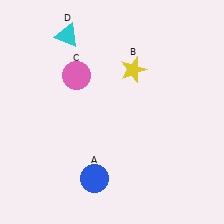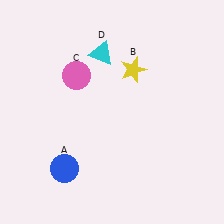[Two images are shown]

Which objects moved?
The objects that moved are: the blue circle (A), the cyan triangle (D).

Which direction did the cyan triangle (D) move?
The cyan triangle (D) moved right.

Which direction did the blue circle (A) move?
The blue circle (A) moved left.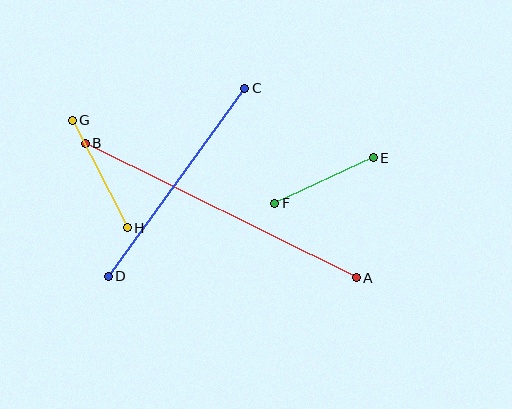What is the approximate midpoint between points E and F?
The midpoint is at approximately (324, 180) pixels.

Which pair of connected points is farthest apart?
Points A and B are farthest apart.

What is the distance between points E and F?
The distance is approximately 109 pixels.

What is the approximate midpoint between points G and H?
The midpoint is at approximately (100, 174) pixels.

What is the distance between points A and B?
The distance is approximately 302 pixels.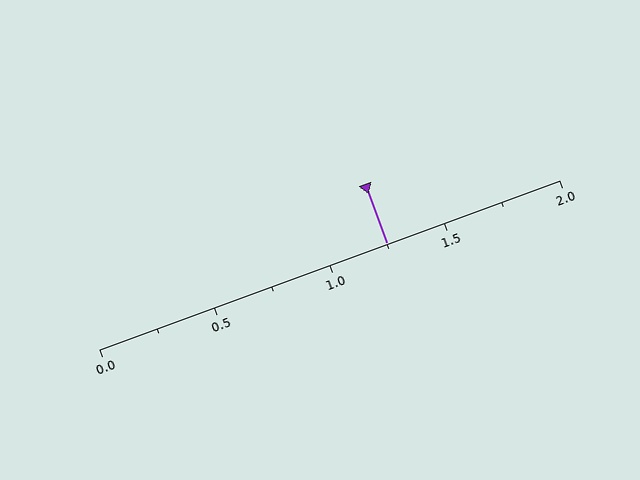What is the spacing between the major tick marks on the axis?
The major ticks are spaced 0.5 apart.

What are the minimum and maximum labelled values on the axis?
The axis runs from 0.0 to 2.0.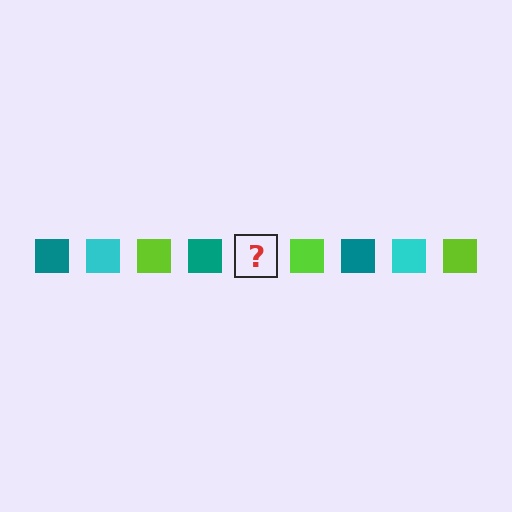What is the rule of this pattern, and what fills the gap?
The rule is that the pattern cycles through teal, cyan, lime squares. The gap should be filled with a cyan square.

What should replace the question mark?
The question mark should be replaced with a cyan square.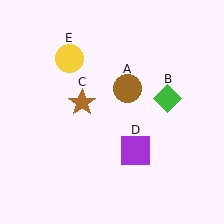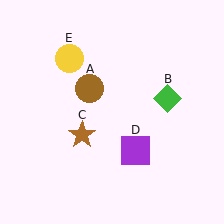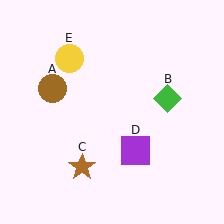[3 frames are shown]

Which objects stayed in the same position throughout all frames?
Green diamond (object B) and purple square (object D) and yellow circle (object E) remained stationary.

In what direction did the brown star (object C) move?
The brown star (object C) moved down.